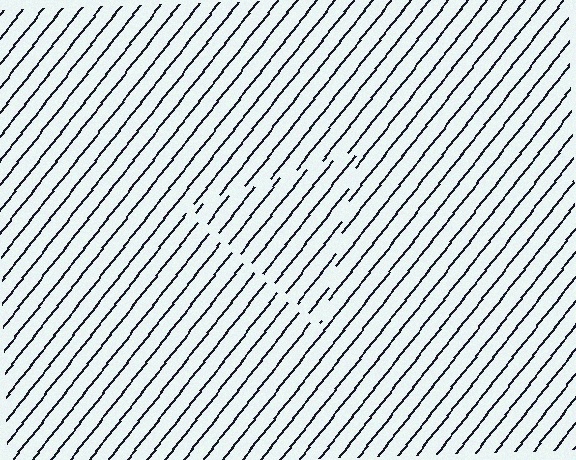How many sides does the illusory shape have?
3 sides — the line-ends trace a triangle.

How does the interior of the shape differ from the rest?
The interior of the shape contains the same grating, shifted by half a period — the contour is defined by the phase discontinuity where line-ends from the inner and outer gratings abut.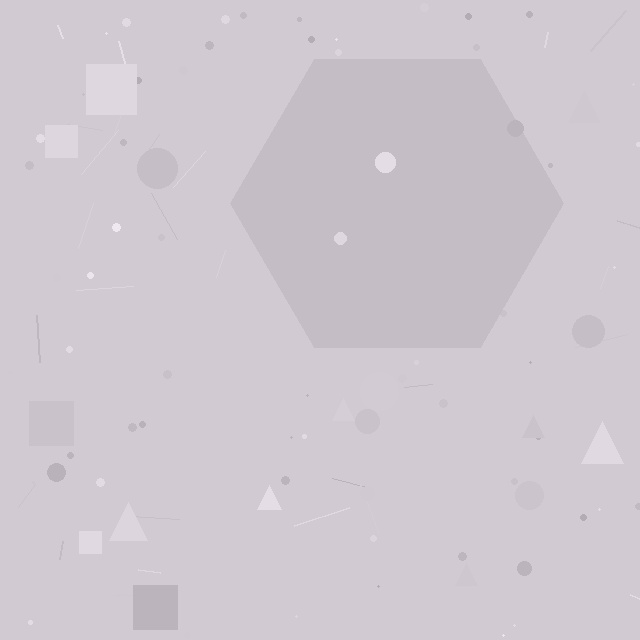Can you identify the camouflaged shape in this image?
The camouflaged shape is a hexagon.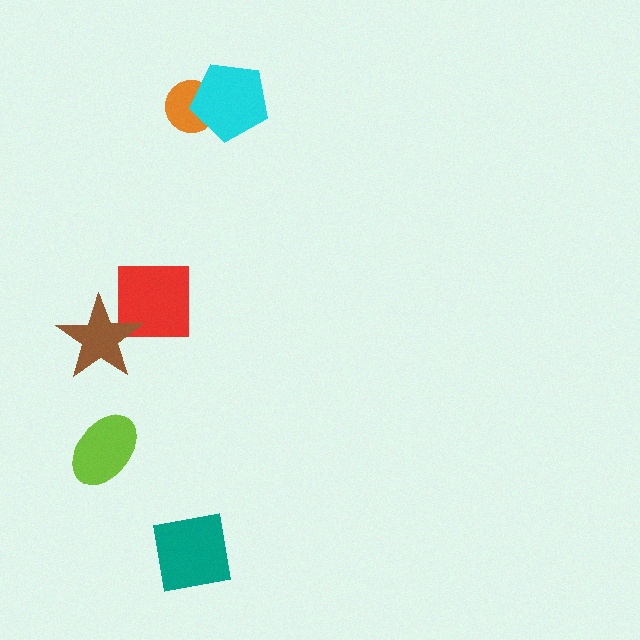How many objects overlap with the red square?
1 object overlaps with the red square.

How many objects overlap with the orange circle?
1 object overlaps with the orange circle.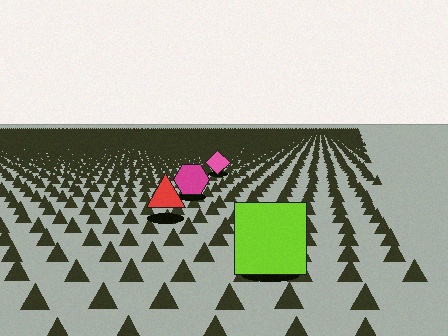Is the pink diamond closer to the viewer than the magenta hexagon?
No. The magenta hexagon is closer — you can tell from the texture gradient: the ground texture is coarser near it.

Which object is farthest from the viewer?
The pink diamond is farthest from the viewer. It appears smaller and the ground texture around it is denser.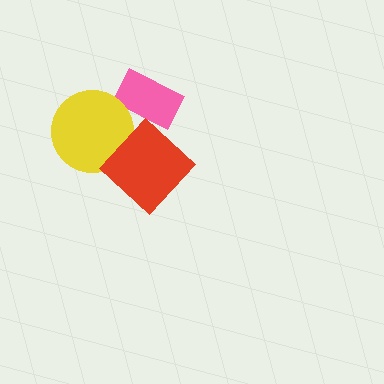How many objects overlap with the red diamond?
1 object overlaps with the red diamond.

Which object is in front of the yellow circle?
The red diamond is in front of the yellow circle.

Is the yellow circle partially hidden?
Yes, it is partially covered by another shape.